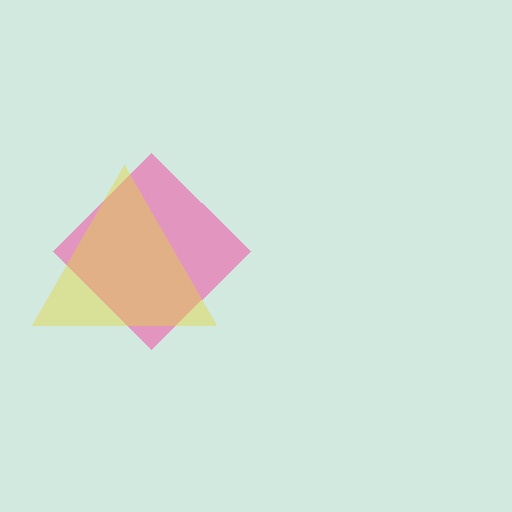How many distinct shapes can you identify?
There are 2 distinct shapes: a pink diamond, a yellow triangle.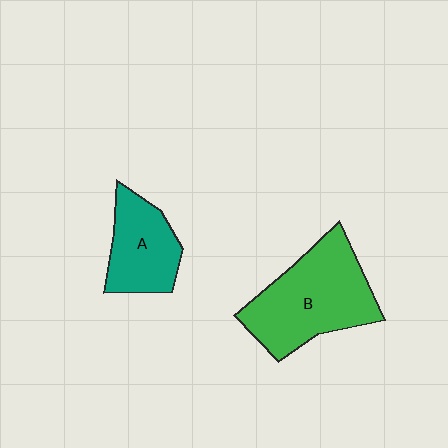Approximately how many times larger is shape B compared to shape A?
Approximately 1.7 times.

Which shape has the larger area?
Shape B (green).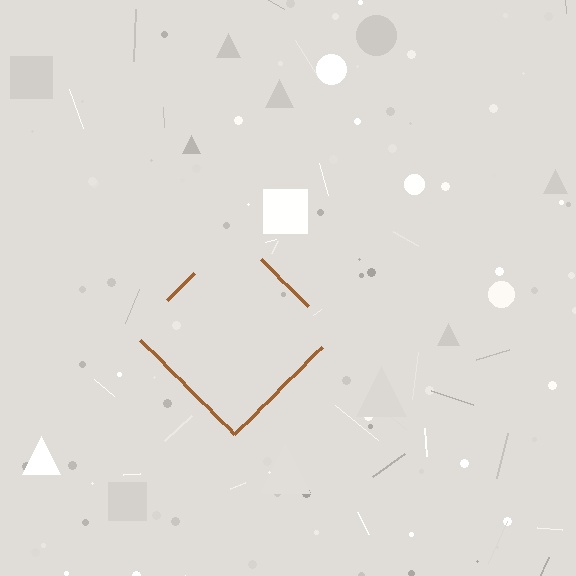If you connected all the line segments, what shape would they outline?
They would outline a diamond.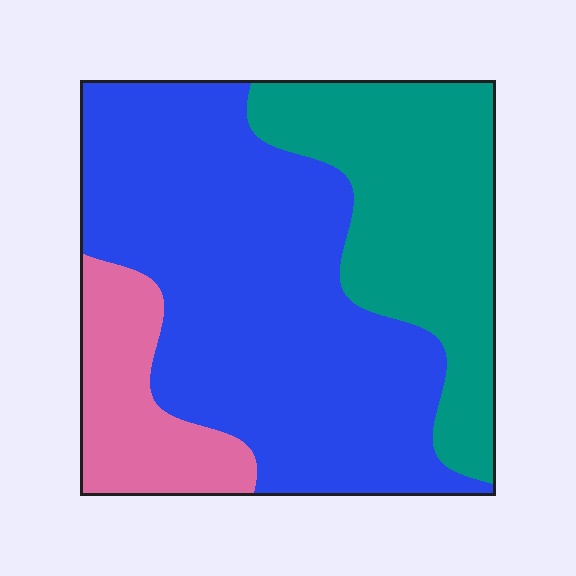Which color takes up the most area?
Blue, at roughly 55%.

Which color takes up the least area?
Pink, at roughly 15%.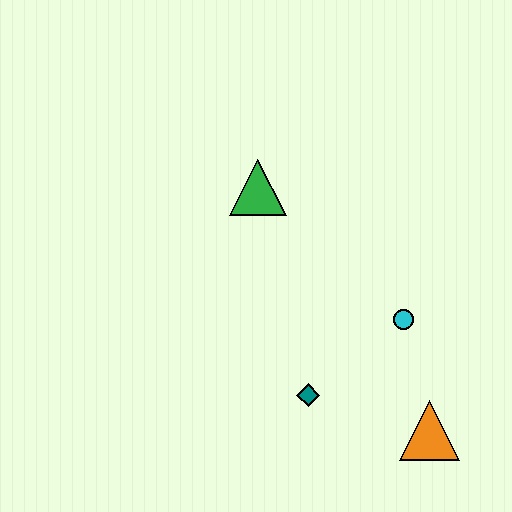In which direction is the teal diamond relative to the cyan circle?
The teal diamond is to the left of the cyan circle.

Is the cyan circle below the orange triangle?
No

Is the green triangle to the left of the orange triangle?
Yes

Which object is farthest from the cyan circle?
The green triangle is farthest from the cyan circle.